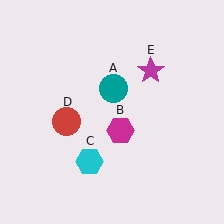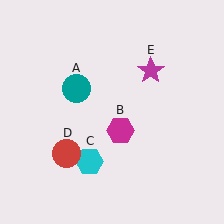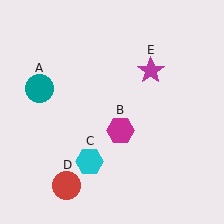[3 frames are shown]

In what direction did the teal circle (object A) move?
The teal circle (object A) moved left.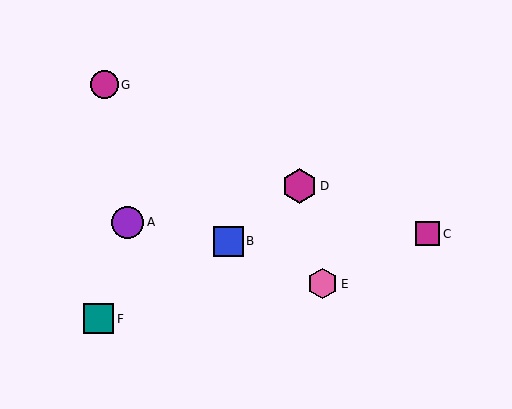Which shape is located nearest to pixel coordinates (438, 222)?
The magenta square (labeled C) at (428, 234) is nearest to that location.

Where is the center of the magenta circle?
The center of the magenta circle is at (104, 85).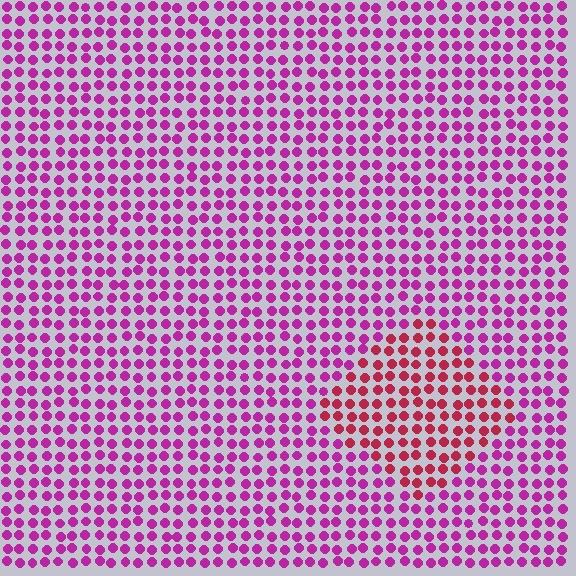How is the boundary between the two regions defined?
The boundary is defined purely by a slight shift in hue (about 36 degrees). Spacing, size, and orientation are identical on both sides.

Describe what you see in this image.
The image is filled with small magenta elements in a uniform arrangement. A diamond-shaped region is visible where the elements are tinted to a slightly different hue, forming a subtle color boundary.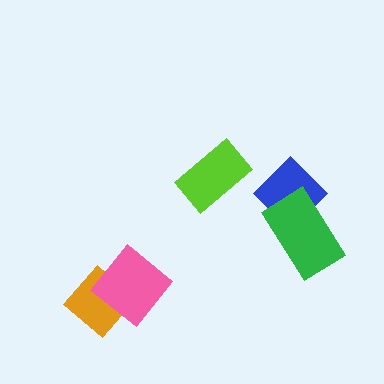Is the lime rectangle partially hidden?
No, no other shape covers it.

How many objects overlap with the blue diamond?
1 object overlaps with the blue diamond.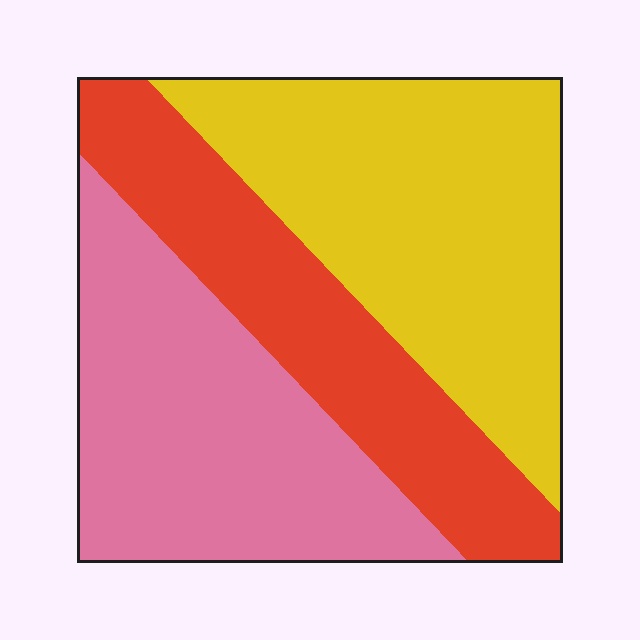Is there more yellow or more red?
Yellow.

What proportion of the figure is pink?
Pink takes up between a quarter and a half of the figure.